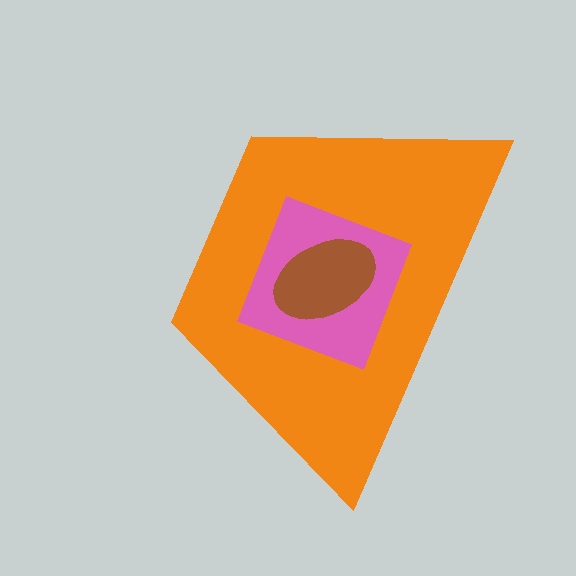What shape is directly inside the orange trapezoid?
The pink diamond.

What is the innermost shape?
The brown ellipse.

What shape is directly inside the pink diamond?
The brown ellipse.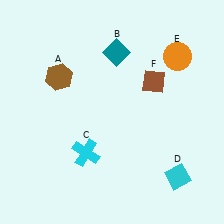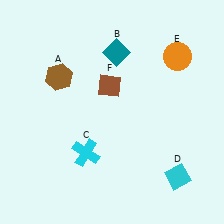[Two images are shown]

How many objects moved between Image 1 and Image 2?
1 object moved between the two images.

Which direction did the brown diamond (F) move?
The brown diamond (F) moved left.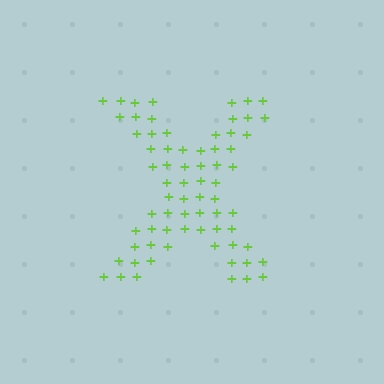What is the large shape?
The large shape is the letter X.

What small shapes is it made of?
It is made of small plus signs.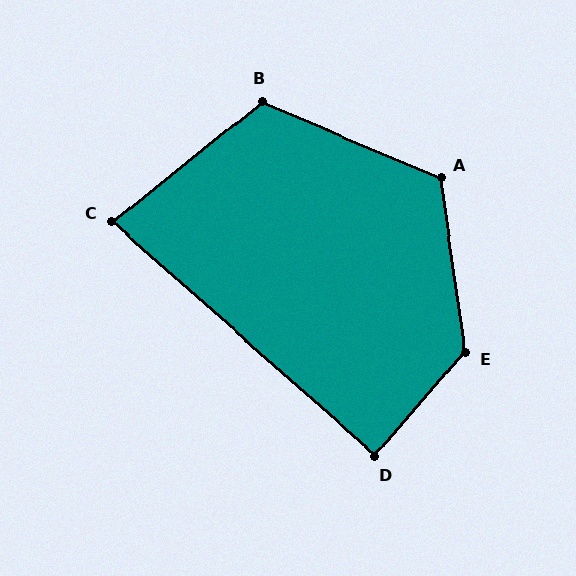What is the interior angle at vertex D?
Approximately 90 degrees (approximately right).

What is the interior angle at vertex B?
Approximately 118 degrees (obtuse).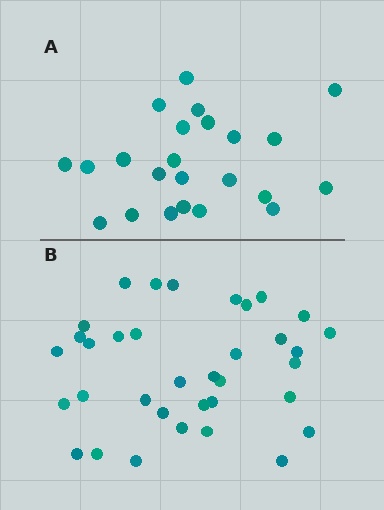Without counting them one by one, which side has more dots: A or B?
Region B (the bottom region) has more dots.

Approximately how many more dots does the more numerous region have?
Region B has roughly 12 or so more dots than region A.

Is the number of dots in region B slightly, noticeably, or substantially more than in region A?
Region B has substantially more. The ratio is roughly 1.5 to 1.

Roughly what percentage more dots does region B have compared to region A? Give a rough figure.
About 50% more.